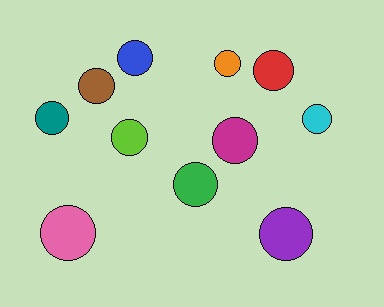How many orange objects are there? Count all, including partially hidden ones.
There is 1 orange object.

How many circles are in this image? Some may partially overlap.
There are 11 circles.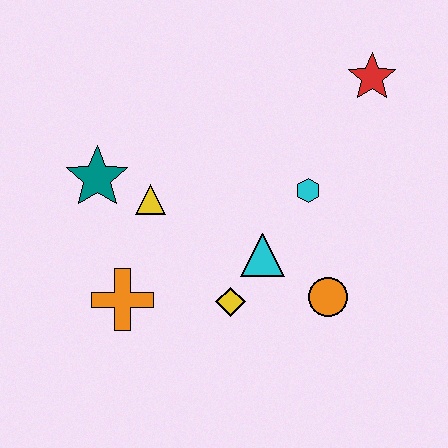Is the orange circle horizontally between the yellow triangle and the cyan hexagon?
No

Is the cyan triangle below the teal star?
Yes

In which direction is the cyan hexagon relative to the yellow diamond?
The cyan hexagon is above the yellow diamond.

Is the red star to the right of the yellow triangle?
Yes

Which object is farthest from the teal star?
The red star is farthest from the teal star.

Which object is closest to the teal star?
The yellow triangle is closest to the teal star.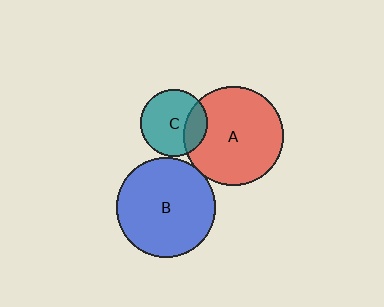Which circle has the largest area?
Circle A (red).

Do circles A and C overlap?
Yes.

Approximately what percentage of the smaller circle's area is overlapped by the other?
Approximately 25%.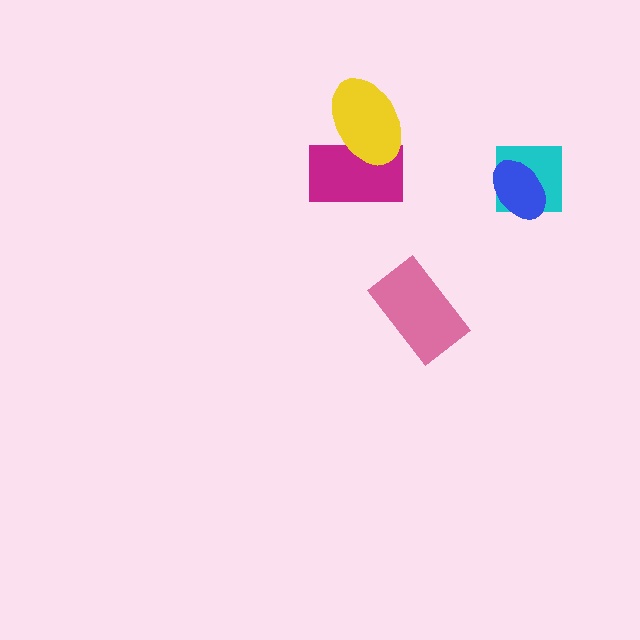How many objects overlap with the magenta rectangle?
1 object overlaps with the magenta rectangle.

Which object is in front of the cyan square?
The blue ellipse is in front of the cyan square.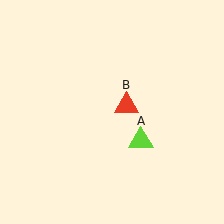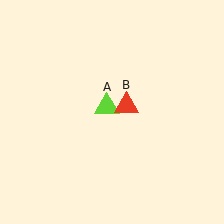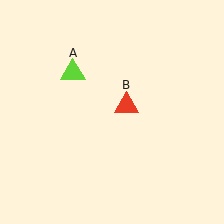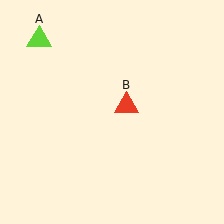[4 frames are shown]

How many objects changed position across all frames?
1 object changed position: lime triangle (object A).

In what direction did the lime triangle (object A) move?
The lime triangle (object A) moved up and to the left.